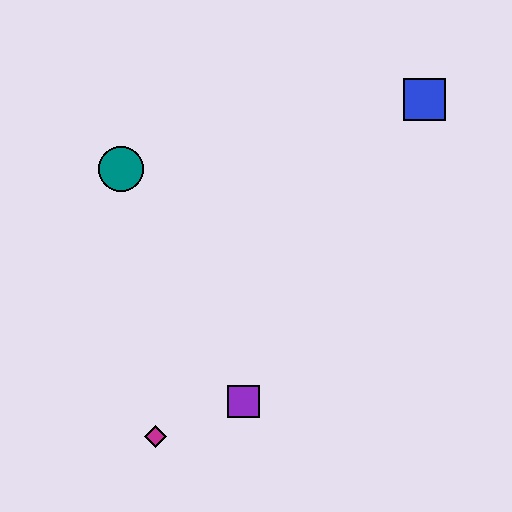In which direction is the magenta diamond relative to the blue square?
The magenta diamond is below the blue square.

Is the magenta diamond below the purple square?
Yes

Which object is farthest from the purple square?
The blue square is farthest from the purple square.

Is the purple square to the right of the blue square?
No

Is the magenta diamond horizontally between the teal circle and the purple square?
Yes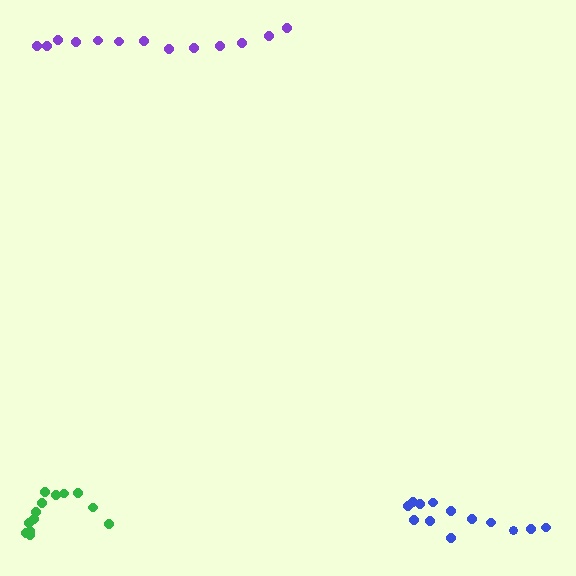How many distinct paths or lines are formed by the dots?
There are 3 distinct paths.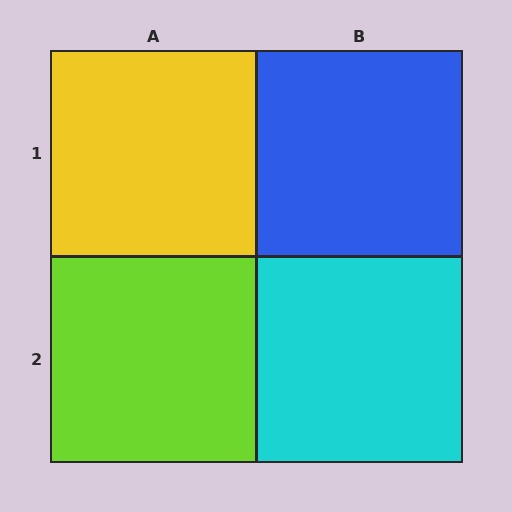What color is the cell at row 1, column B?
Blue.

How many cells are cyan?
1 cell is cyan.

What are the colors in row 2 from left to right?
Lime, cyan.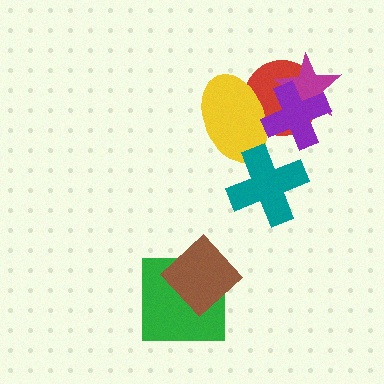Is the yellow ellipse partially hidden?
Yes, it is partially covered by another shape.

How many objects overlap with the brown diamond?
1 object overlaps with the brown diamond.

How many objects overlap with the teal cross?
1 object overlaps with the teal cross.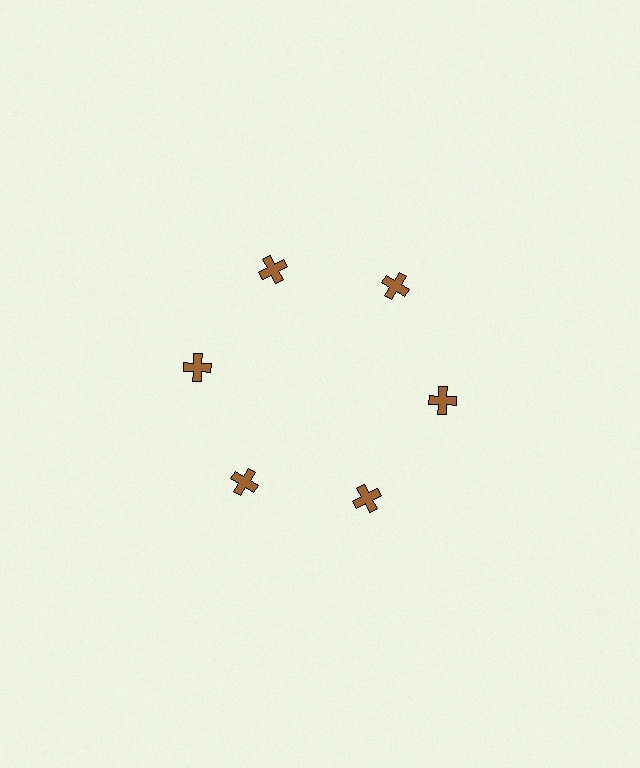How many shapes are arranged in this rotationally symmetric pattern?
There are 6 shapes, arranged in 6 groups of 1.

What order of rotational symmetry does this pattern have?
This pattern has 6-fold rotational symmetry.